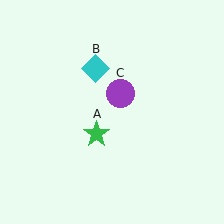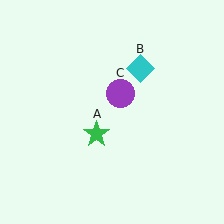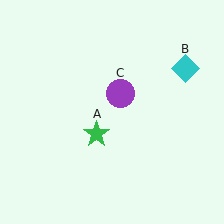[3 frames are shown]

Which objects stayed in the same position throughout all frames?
Green star (object A) and purple circle (object C) remained stationary.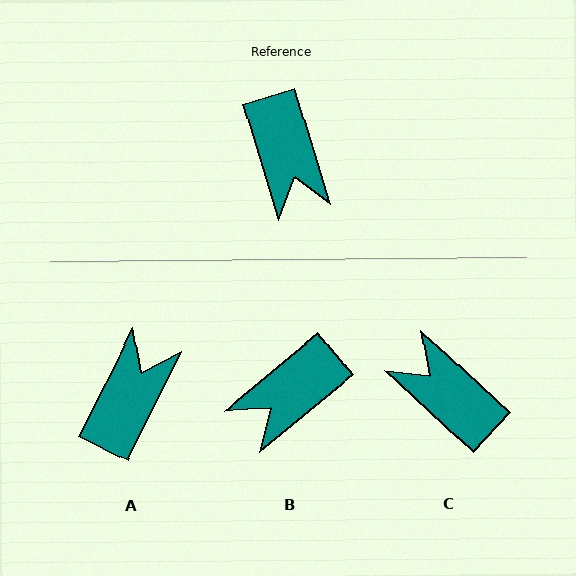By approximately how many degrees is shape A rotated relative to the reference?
Approximately 137 degrees counter-clockwise.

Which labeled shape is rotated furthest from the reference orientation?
C, about 150 degrees away.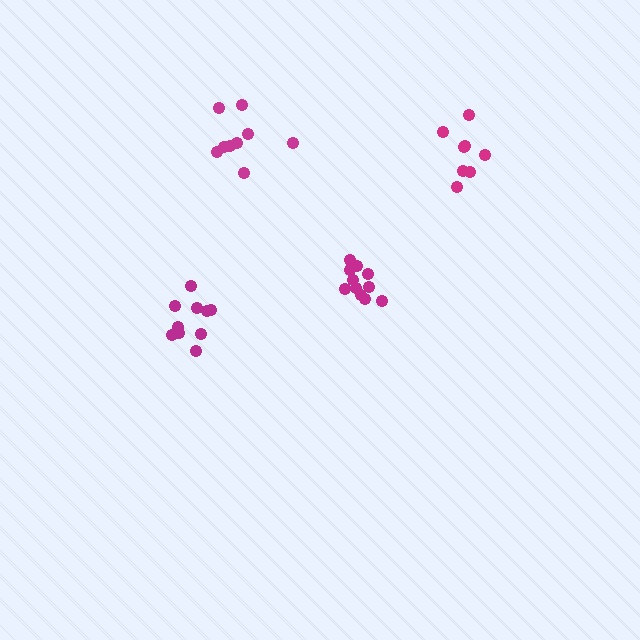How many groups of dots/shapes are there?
There are 4 groups.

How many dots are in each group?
Group 1: 10 dots, Group 2: 11 dots, Group 3: 8 dots, Group 4: 9 dots (38 total).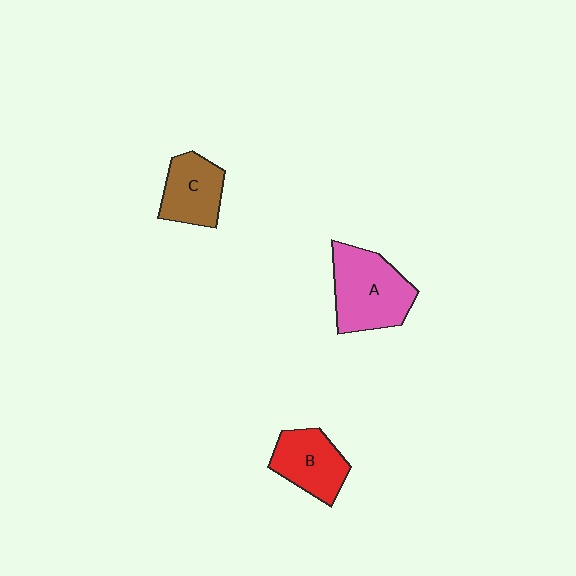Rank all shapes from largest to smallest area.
From largest to smallest: A (pink), B (red), C (brown).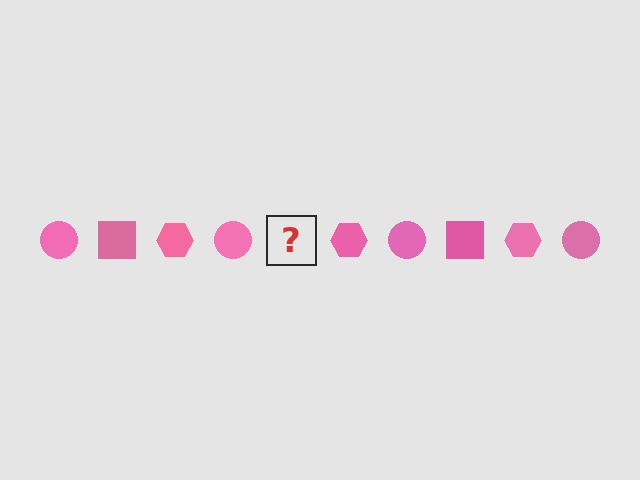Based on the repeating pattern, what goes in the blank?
The blank should be a pink square.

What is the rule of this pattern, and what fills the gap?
The rule is that the pattern cycles through circle, square, hexagon shapes in pink. The gap should be filled with a pink square.